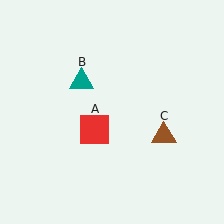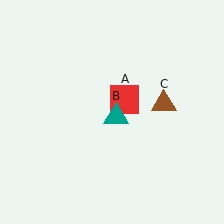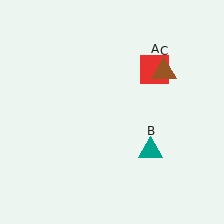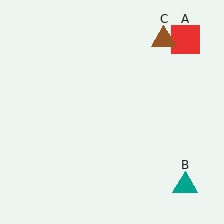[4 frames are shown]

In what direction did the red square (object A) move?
The red square (object A) moved up and to the right.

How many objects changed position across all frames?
3 objects changed position: red square (object A), teal triangle (object B), brown triangle (object C).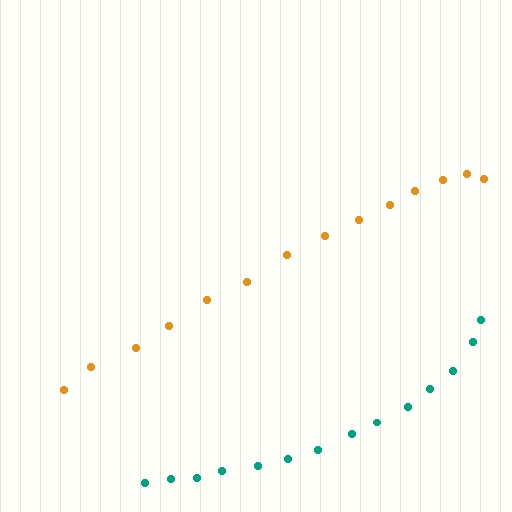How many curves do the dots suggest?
There are 2 distinct paths.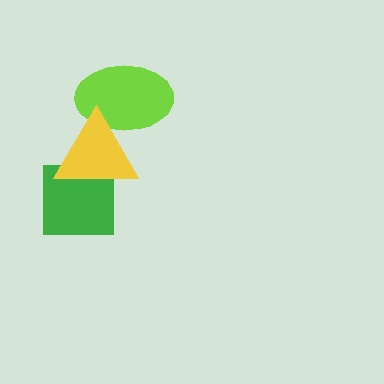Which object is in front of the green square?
The yellow triangle is in front of the green square.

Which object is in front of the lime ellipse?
The yellow triangle is in front of the lime ellipse.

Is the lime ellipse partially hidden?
Yes, it is partially covered by another shape.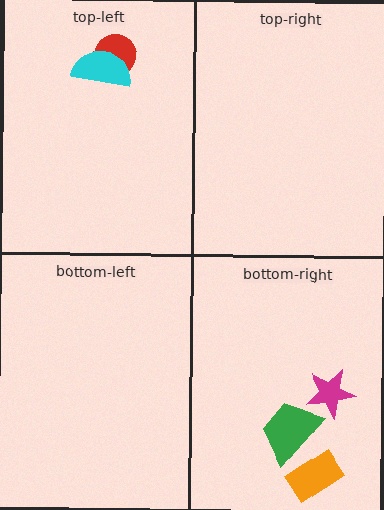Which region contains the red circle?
The top-left region.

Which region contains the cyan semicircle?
The top-left region.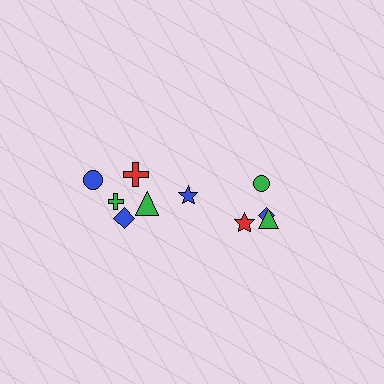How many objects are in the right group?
There are 4 objects.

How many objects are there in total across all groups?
There are 10 objects.